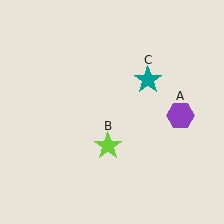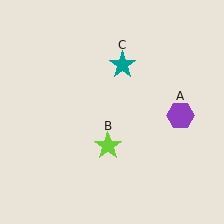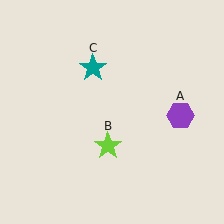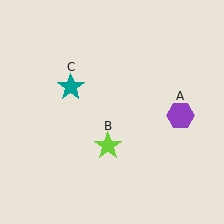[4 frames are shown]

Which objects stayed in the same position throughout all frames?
Purple hexagon (object A) and lime star (object B) remained stationary.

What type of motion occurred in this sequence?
The teal star (object C) rotated counterclockwise around the center of the scene.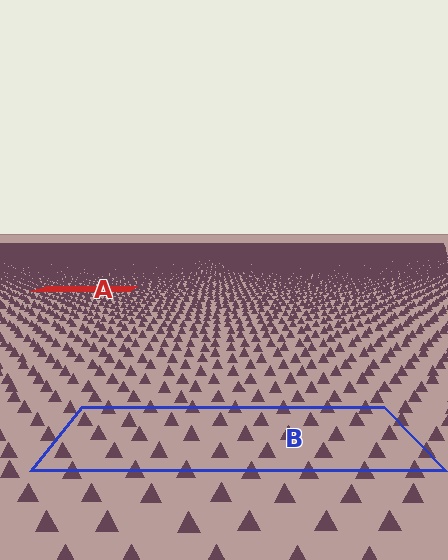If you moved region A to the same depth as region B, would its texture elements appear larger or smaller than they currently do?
They would appear larger. At a closer depth, the same texture elements are projected at a bigger on-screen size.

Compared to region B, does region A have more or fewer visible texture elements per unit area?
Region A has more texture elements per unit area — they are packed more densely because it is farther away.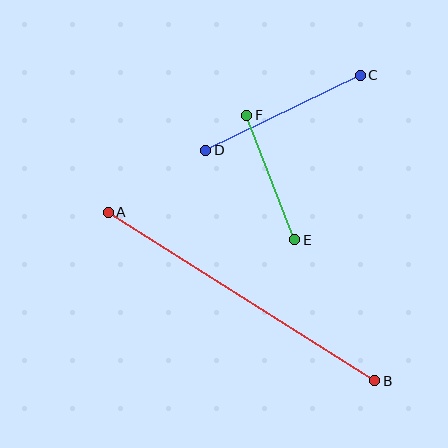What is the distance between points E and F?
The distance is approximately 133 pixels.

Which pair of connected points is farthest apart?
Points A and B are farthest apart.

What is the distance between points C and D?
The distance is approximately 172 pixels.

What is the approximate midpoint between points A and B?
The midpoint is at approximately (242, 296) pixels.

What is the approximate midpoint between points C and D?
The midpoint is at approximately (283, 113) pixels.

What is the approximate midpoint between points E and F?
The midpoint is at approximately (271, 177) pixels.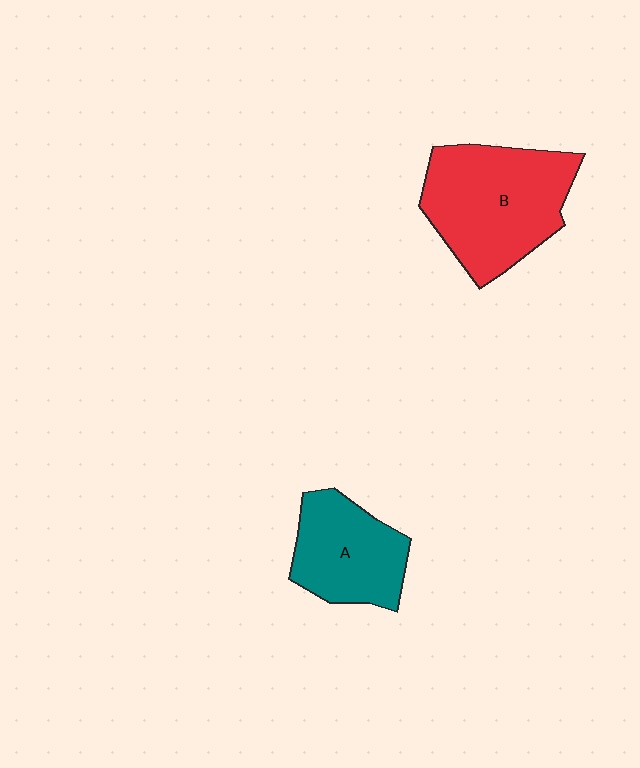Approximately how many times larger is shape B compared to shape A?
Approximately 1.5 times.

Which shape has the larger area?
Shape B (red).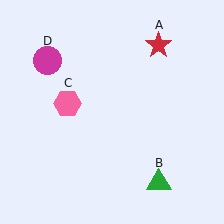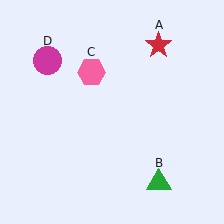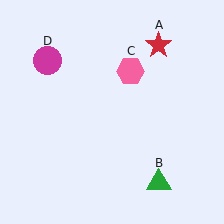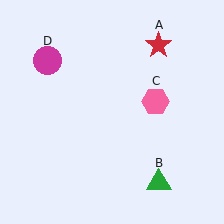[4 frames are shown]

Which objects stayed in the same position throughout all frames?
Red star (object A) and green triangle (object B) and magenta circle (object D) remained stationary.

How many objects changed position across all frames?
1 object changed position: pink hexagon (object C).